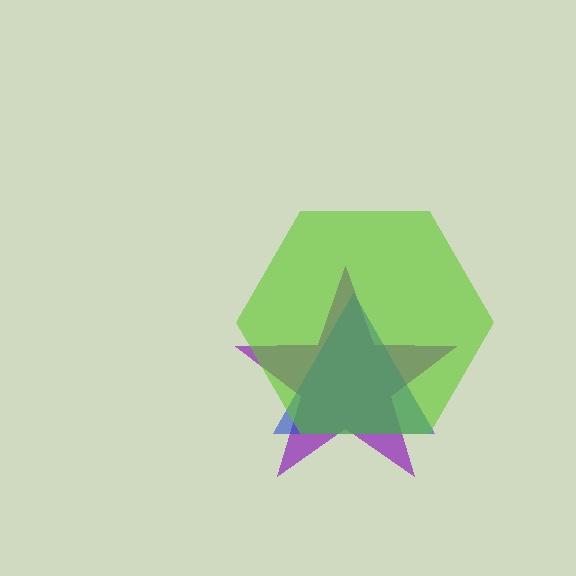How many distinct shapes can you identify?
There are 3 distinct shapes: a purple star, a blue triangle, a lime hexagon.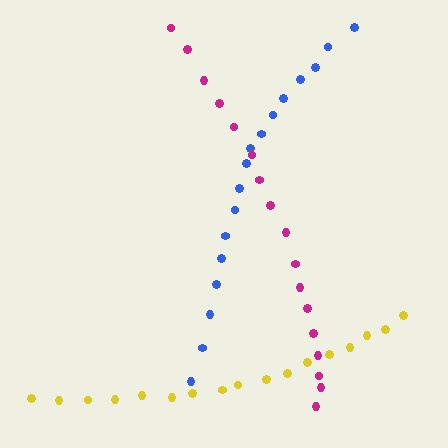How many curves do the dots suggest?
There are 3 distinct paths.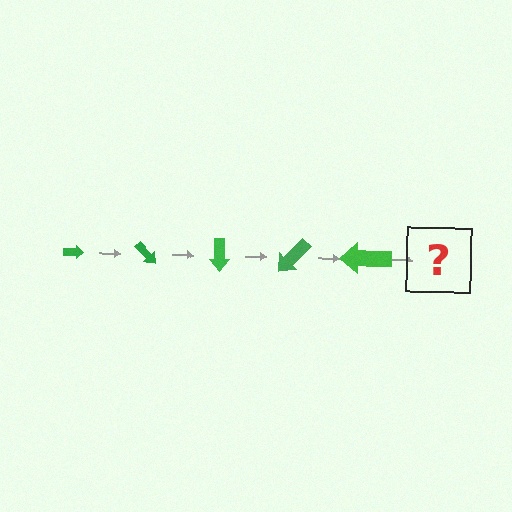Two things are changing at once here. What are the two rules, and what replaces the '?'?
The two rules are that the arrow grows larger each step and it rotates 45 degrees each step. The '?' should be an arrow, larger than the previous one and rotated 225 degrees from the start.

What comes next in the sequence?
The next element should be an arrow, larger than the previous one and rotated 225 degrees from the start.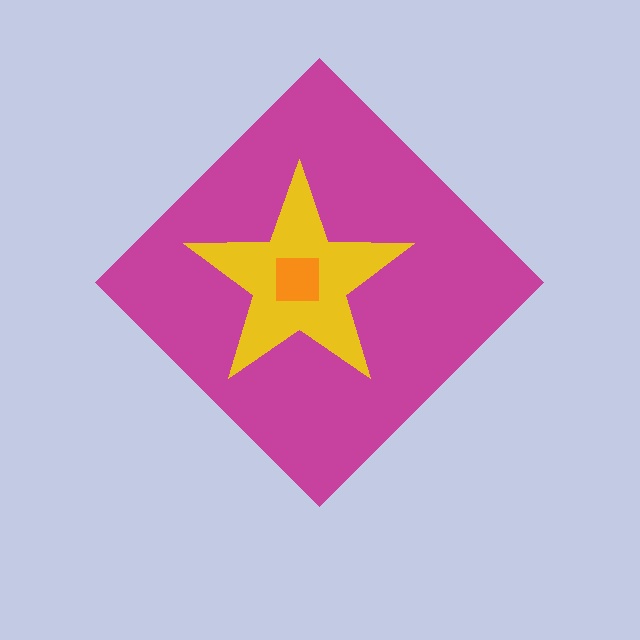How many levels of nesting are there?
3.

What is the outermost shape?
The magenta diamond.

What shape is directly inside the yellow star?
The orange square.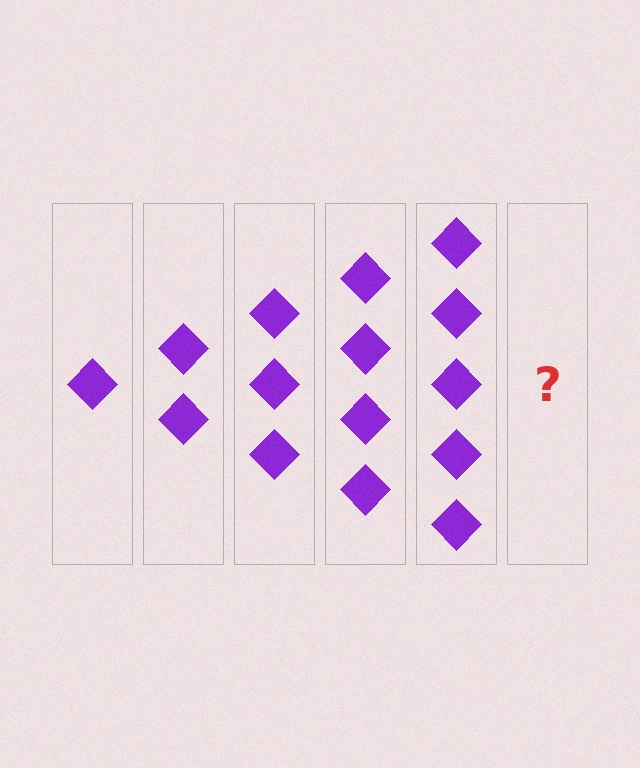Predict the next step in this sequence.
The next step is 6 diamonds.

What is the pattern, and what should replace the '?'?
The pattern is that each step adds one more diamond. The '?' should be 6 diamonds.